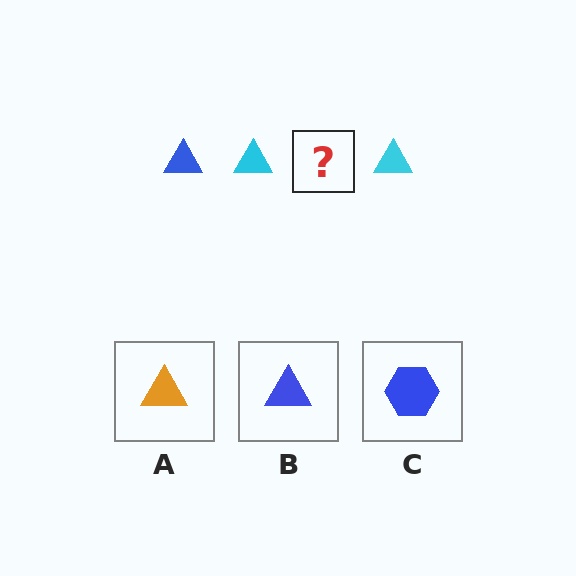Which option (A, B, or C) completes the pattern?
B.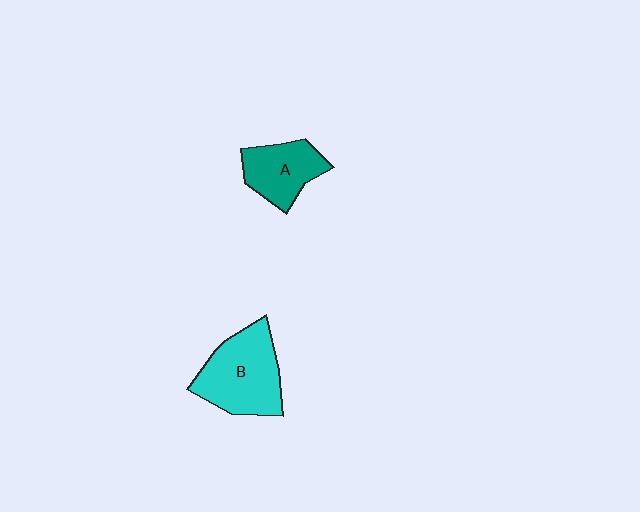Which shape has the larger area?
Shape B (cyan).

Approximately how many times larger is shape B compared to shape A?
Approximately 1.5 times.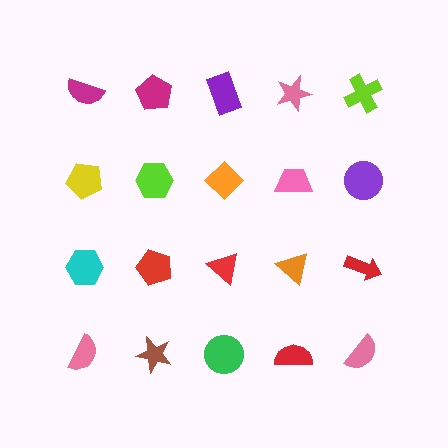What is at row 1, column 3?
A purple rectangle.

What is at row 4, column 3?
A green circle.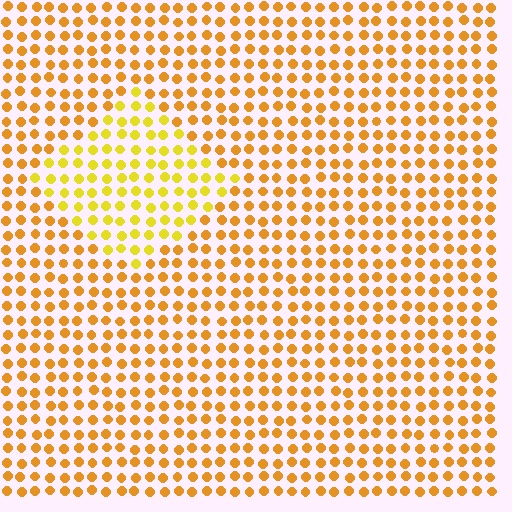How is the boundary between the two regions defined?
The boundary is defined purely by a slight shift in hue (about 23 degrees). Spacing, size, and orientation are identical on both sides.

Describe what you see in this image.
The image is filled with small orange elements in a uniform arrangement. A diamond-shaped region is visible where the elements are tinted to a slightly different hue, forming a subtle color boundary.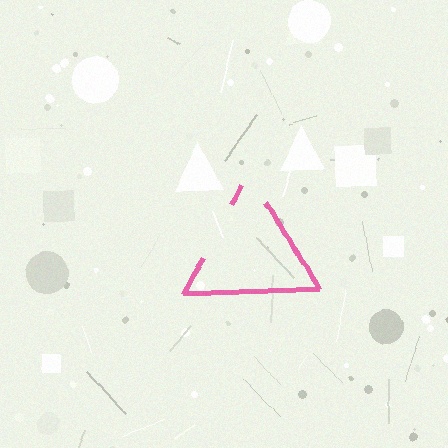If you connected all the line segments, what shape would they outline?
They would outline a triangle.